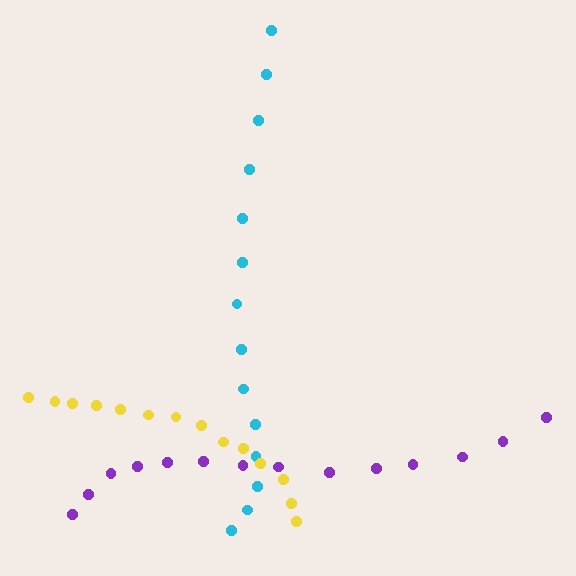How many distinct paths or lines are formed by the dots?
There are 3 distinct paths.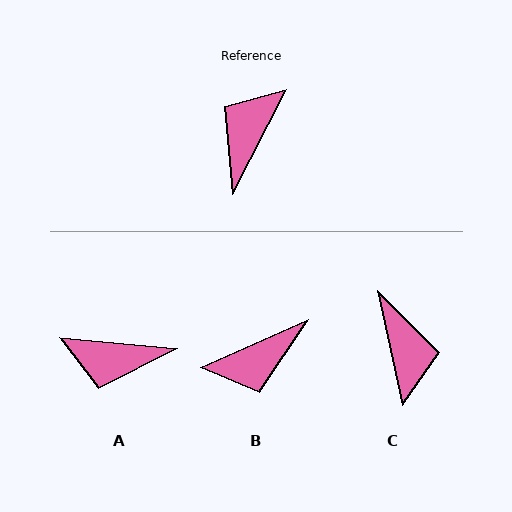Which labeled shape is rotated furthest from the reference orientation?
B, about 141 degrees away.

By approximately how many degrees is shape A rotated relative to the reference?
Approximately 111 degrees counter-clockwise.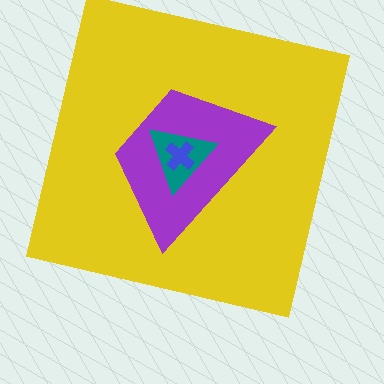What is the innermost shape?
The blue cross.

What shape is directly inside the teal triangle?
The blue cross.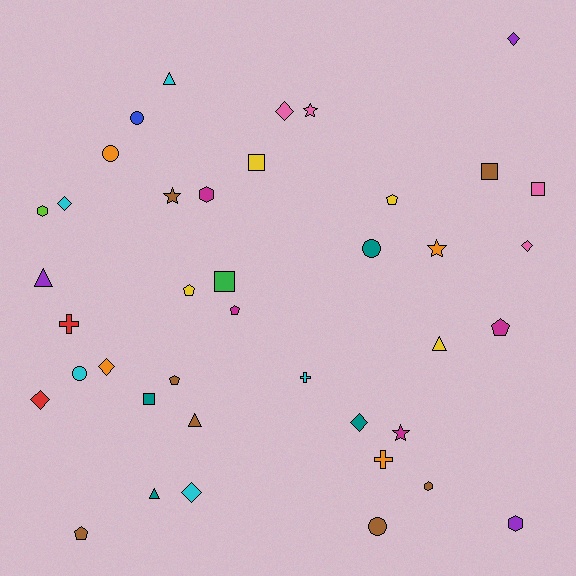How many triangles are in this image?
There are 5 triangles.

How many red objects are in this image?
There are 2 red objects.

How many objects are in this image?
There are 40 objects.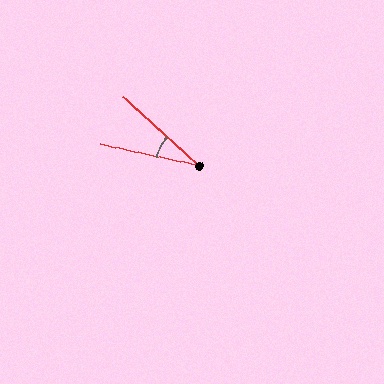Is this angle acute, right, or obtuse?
It is acute.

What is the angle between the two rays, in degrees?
Approximately 30 degrees.